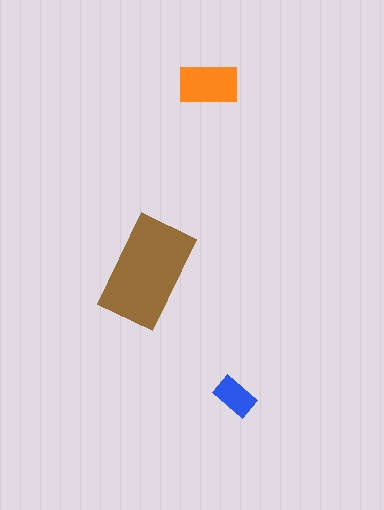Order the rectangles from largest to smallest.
the brown one, the orange one, the blue one.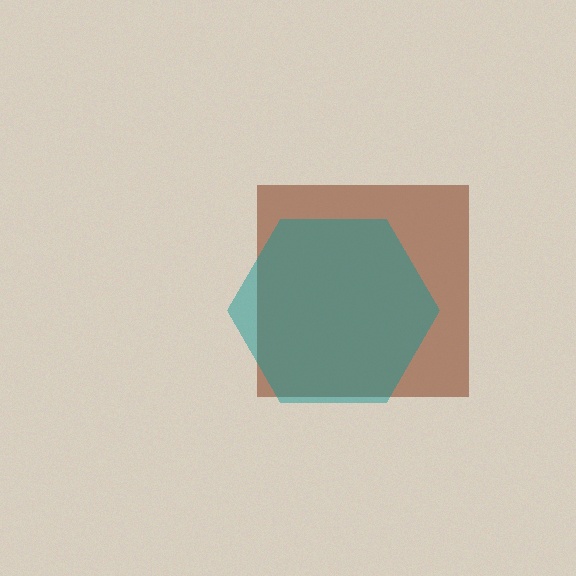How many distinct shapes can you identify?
There are 2 distinct shapes: a brown square, a teal hexagon.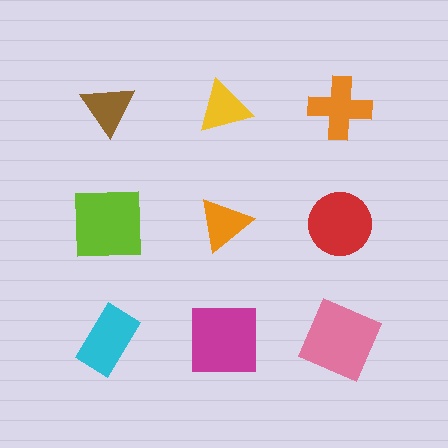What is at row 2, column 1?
A lime square.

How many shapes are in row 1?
3 shapes.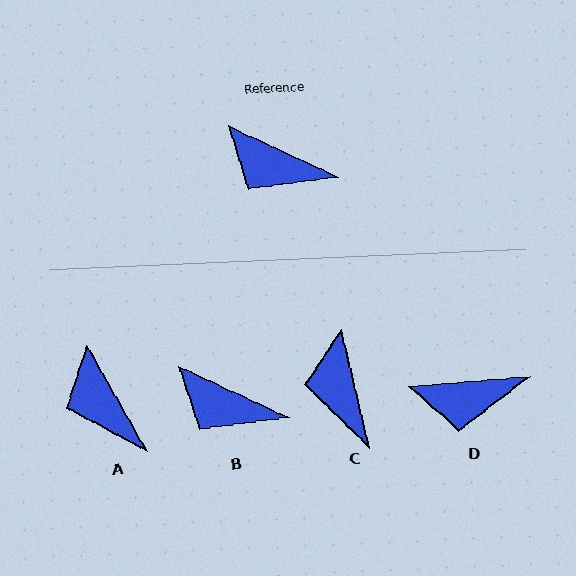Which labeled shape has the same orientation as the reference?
B.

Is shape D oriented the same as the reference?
No, it is off by about 30 degrees.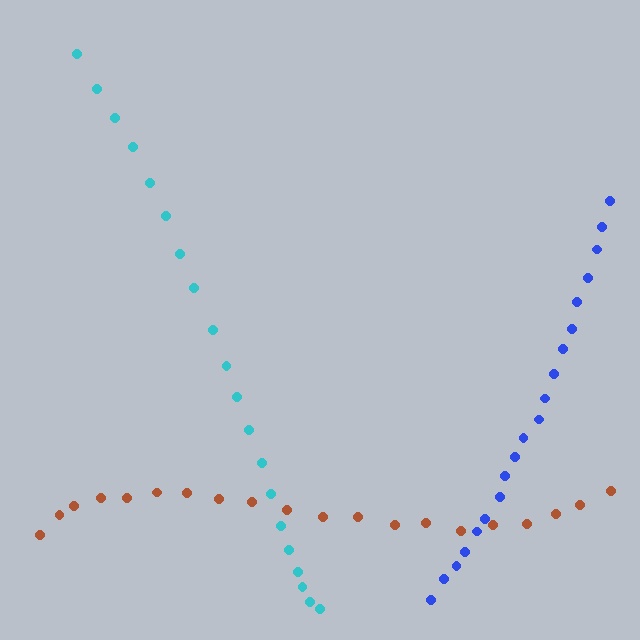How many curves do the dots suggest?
There are 3 distinct paths.